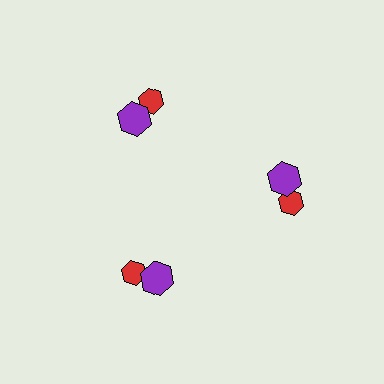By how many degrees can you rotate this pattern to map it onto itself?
The pattern maps onto itself every 120 degrees of rotation.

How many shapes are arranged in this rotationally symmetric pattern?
There are 6 shapes, arranged in 3 groups of 2.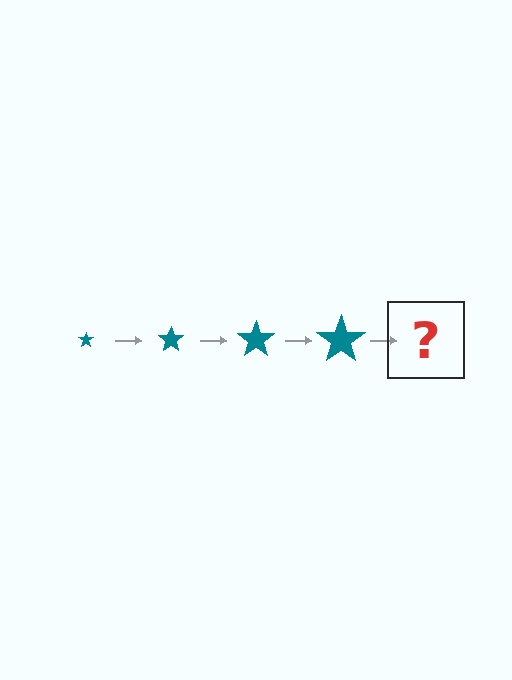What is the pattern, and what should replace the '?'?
The pattern is that the star gets progressively larger each step. The '?' should be a teal star, larger than the previous one.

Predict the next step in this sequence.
The next step is a teal star, larger than the previous one.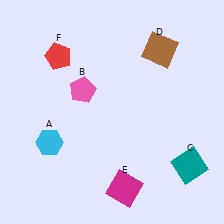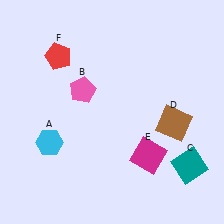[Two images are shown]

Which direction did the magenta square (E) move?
The magenta square (E) moved up.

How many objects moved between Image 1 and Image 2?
2 objects moved between the two images.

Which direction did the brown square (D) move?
The brown square (D) moved down.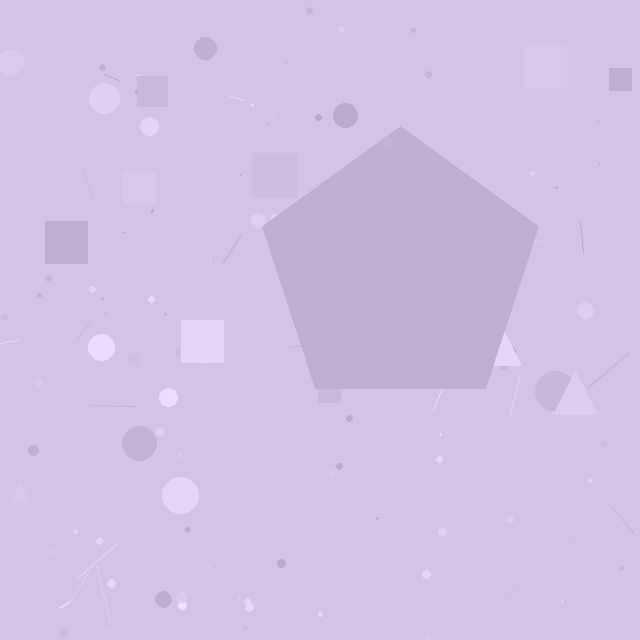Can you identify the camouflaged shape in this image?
The camouflaged shape is a pentagon.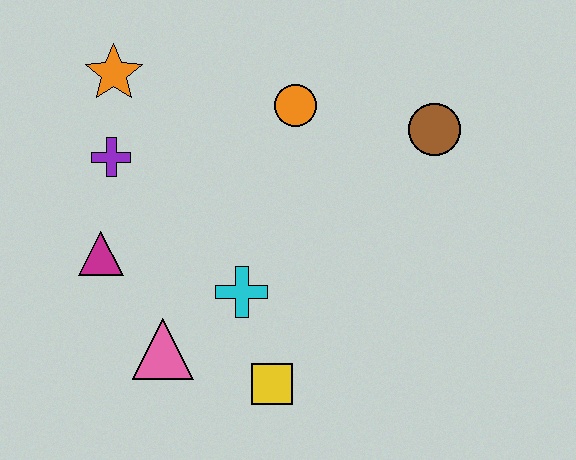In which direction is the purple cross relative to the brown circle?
The purple cross is to the left of the brown circle.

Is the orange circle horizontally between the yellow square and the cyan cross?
No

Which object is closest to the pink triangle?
The cyan cross is closest to the pink triangle.